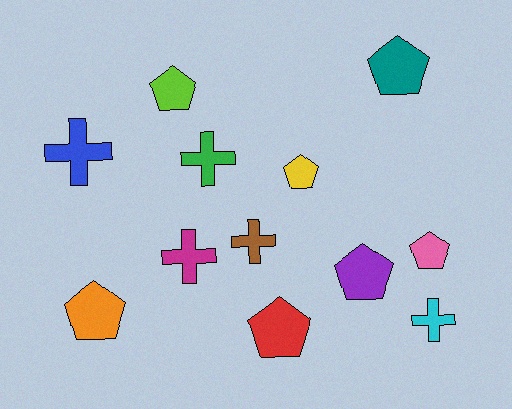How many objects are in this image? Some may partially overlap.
There are 12 objects.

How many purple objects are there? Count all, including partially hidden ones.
There is 1 purple object.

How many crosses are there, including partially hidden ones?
There are 5 crosses.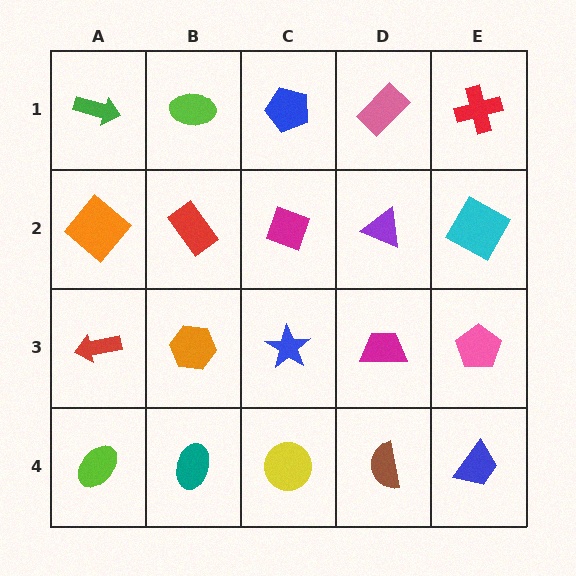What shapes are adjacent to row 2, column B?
A lime ellipse (row 1, column B), an orange hexagon (row 3, column B), an orange diamond (row 2, column A), a magenta diamond (row 2, column C).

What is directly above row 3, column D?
A purple triangle.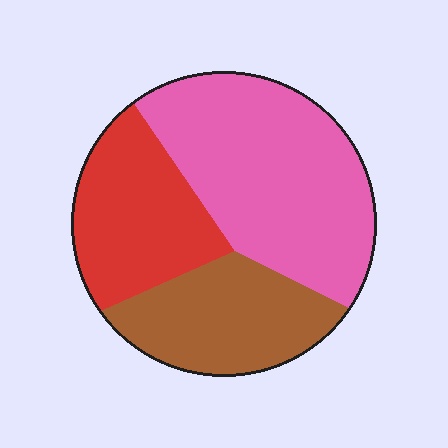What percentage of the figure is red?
Red takes up between a quarter and a half of the figure.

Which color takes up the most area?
Pink, at roughly 45%.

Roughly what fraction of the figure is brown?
Brown covers 26% of the figure.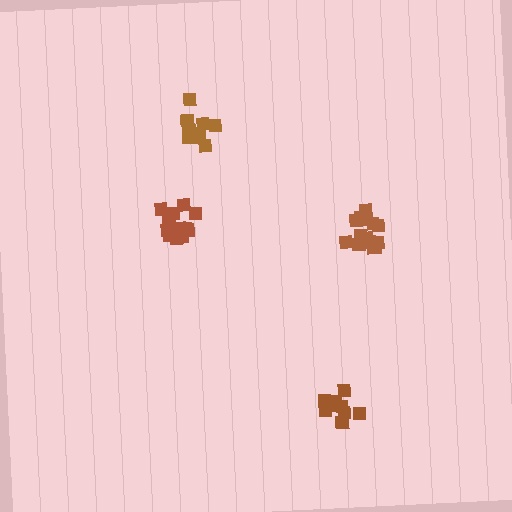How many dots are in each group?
Group 1: 9 dots, Group 2: 14 dots, Group 3: 13 dots, Group 4: 11 dots (47 total).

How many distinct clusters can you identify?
There are 4 distinct clusters.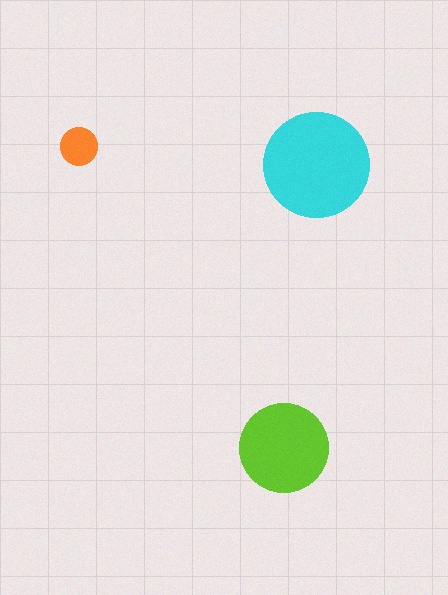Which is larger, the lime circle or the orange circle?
The lime one.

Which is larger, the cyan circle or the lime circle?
The cyan one.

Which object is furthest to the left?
The orange circle is leftmost.